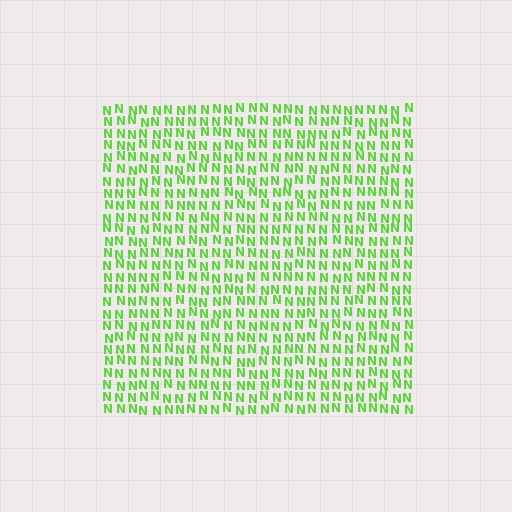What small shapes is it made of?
It is made of small letter N's.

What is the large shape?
The large shape is a square.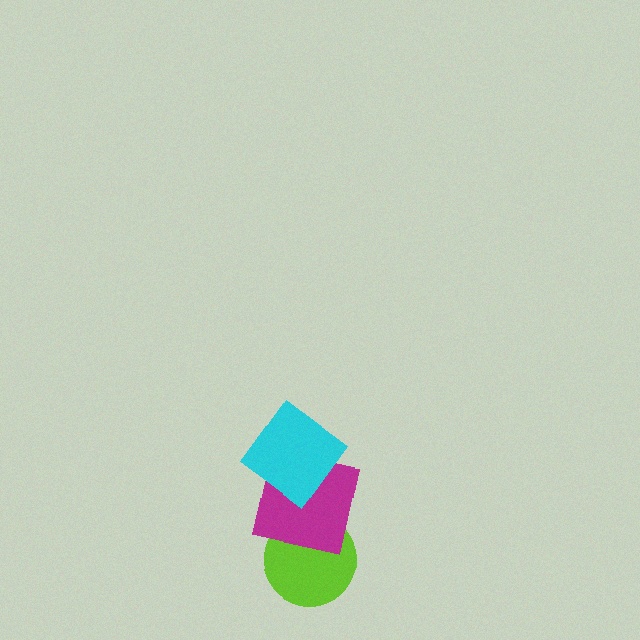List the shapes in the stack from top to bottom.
From top to bottom: the cyan diamond, the magenta square, the lime circle.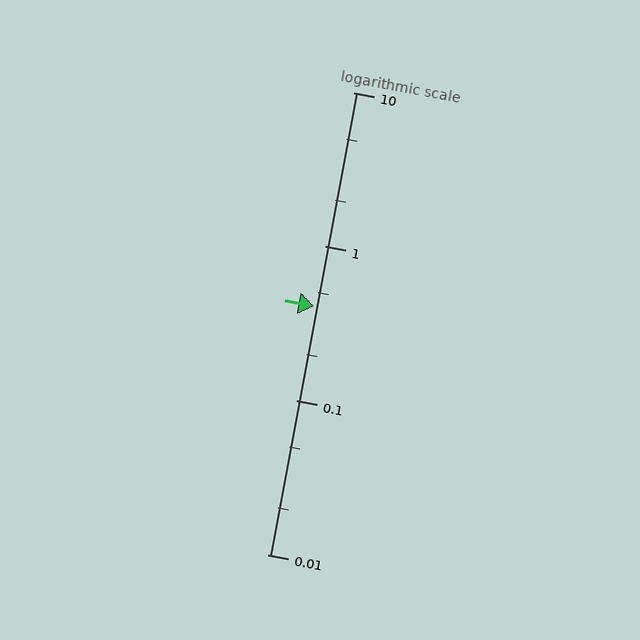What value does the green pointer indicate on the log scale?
The pointer indicates approximately 0.41.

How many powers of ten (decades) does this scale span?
The scale spans 3 decades, from 0.01 to 10.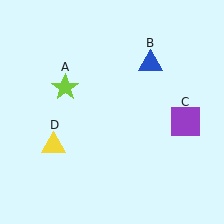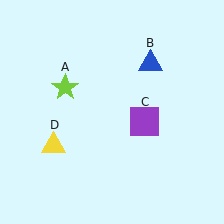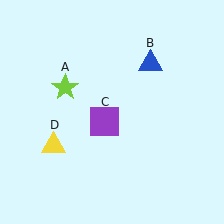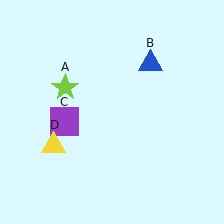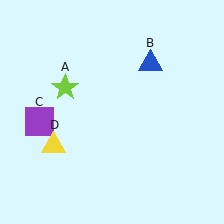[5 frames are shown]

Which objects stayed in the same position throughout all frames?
Lime star (object A) and blue triangle (object B) and yellow triangle (object D) remained stationary.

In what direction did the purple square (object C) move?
The purple square (object C) moved left.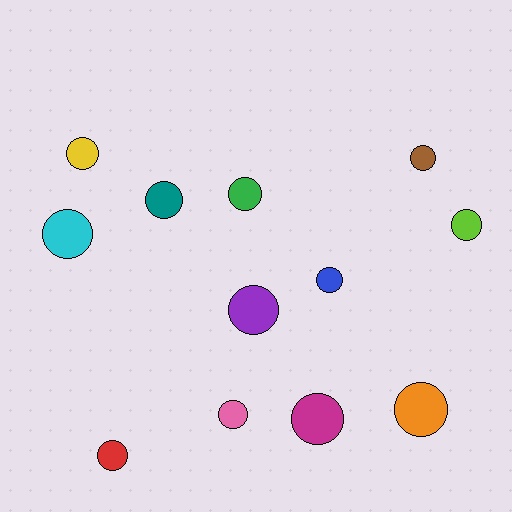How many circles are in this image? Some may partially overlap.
There are 12 circles.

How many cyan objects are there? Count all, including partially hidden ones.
There is 1 cyan object.